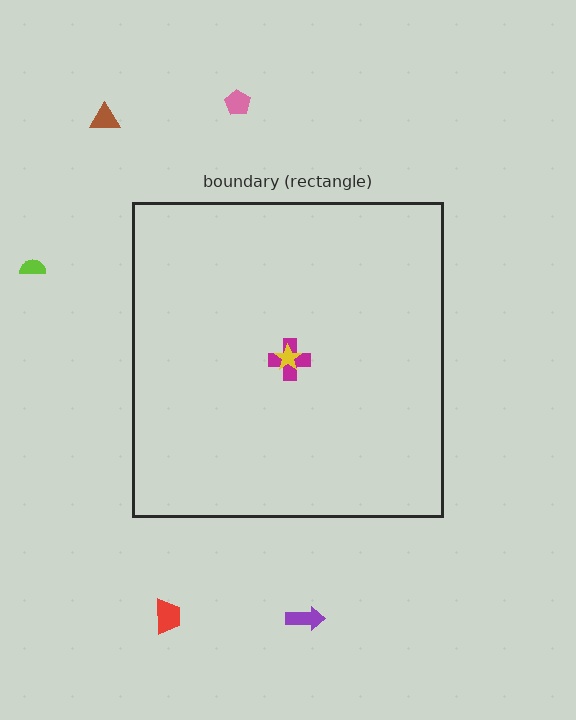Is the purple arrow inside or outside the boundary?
Outside.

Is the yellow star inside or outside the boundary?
Inside.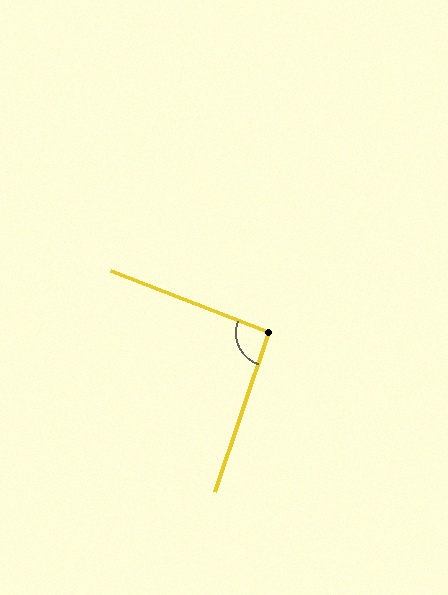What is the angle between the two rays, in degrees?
Approximately 93 degrees.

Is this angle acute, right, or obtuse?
It is approximately a right angle.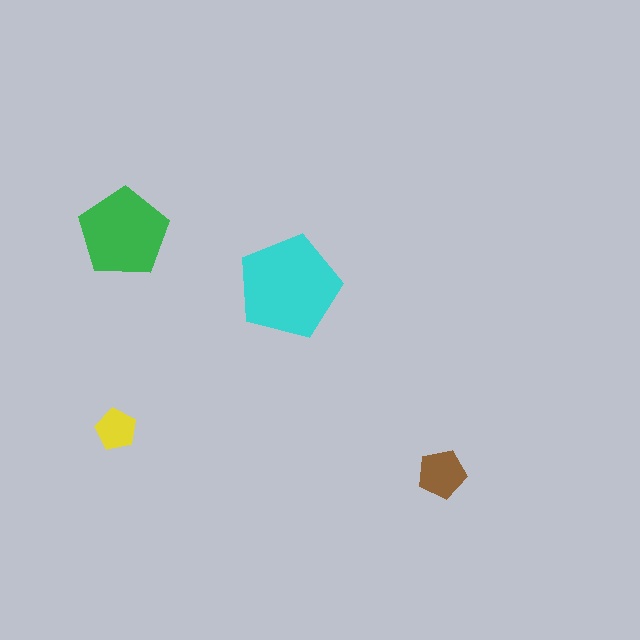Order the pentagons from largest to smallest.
the cyan one, the green one, the brown one, the yellow one.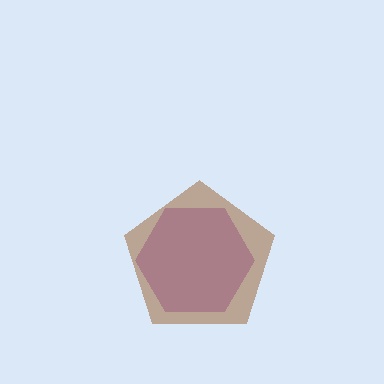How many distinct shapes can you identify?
There are 2 distinct shapes: a purple hexagon, a brown pentagon.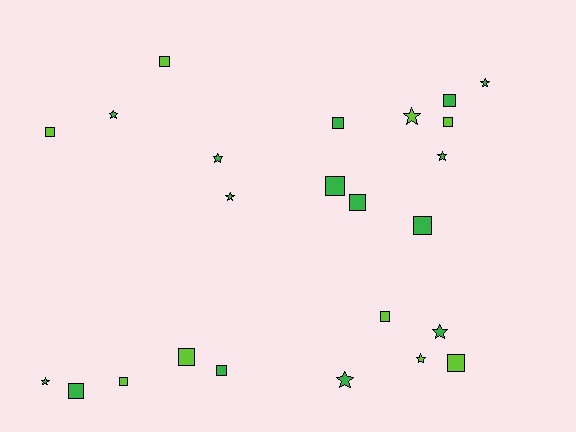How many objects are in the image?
There are 24 objects.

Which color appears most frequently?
Green, with 15 objects.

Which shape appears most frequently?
Square, with 14 objects.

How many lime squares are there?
There are 7 lime squares.